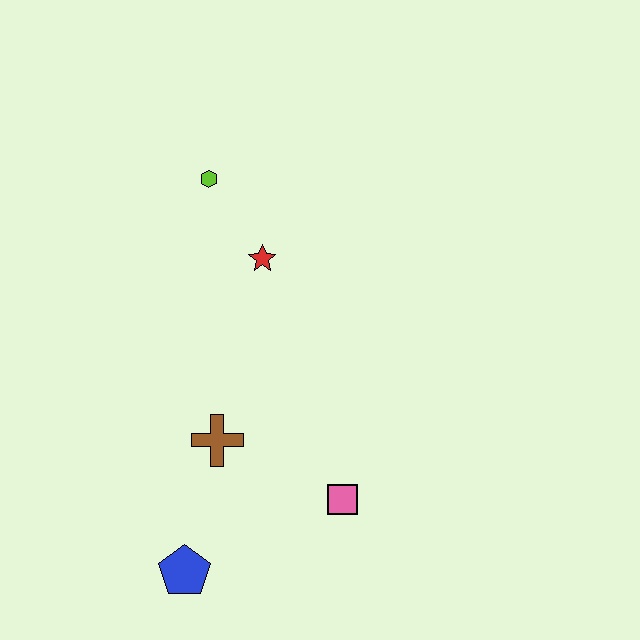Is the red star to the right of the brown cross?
Yes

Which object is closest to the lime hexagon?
The red star is closest to the lime hexagon.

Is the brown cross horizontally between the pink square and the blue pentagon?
Yes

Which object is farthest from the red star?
The blue pentagon is farthest from the red star.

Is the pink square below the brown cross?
Yes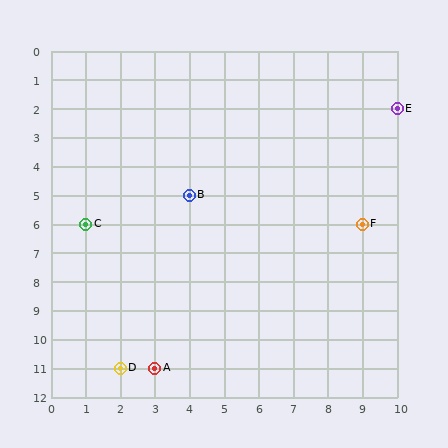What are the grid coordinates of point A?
Point A is at grid coordinates (3, 11).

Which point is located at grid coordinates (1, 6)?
Point C is at (1, 6).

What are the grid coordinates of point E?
Point E is at grid coordinates (10, 2).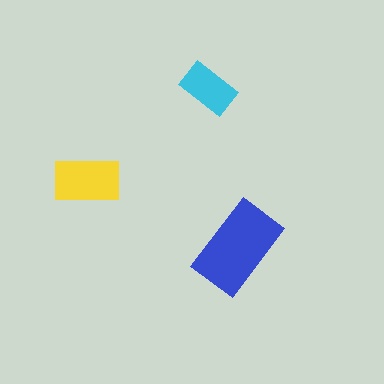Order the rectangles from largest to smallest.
the blue one, the yellow one, the cyan one.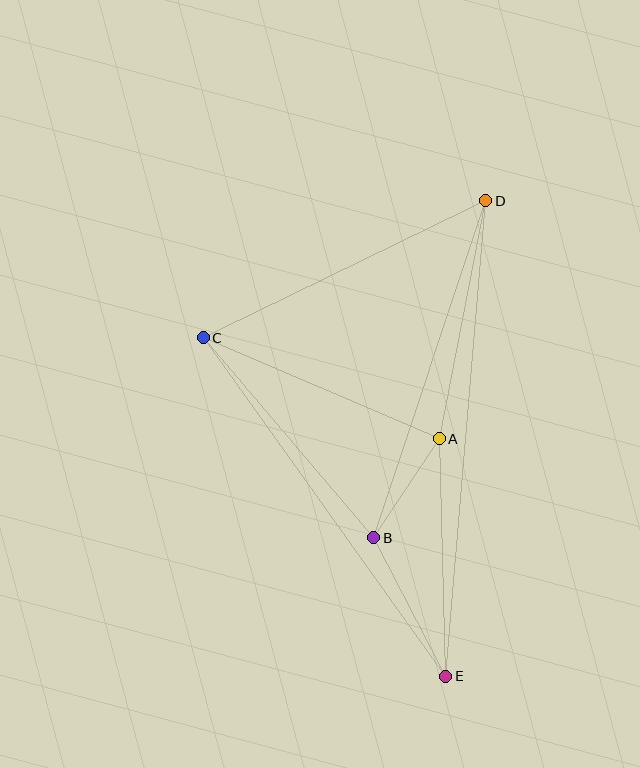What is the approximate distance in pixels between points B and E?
The distance between B and E is approximately 156 pixels.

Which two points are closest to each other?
Points A and B are closest to each other.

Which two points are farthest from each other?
Points D and E are farthest from each other.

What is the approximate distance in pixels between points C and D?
The distance between C and D is approximately 314 pixels.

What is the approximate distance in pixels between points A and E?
The distance between A and E is approximately 238 pixels.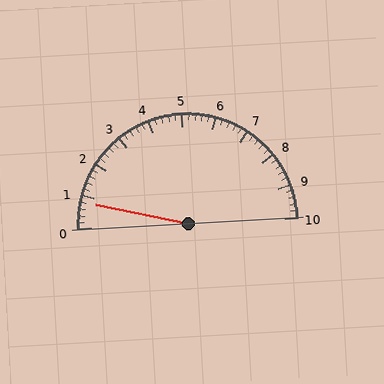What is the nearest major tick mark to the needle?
The nearest major tick mark is 1.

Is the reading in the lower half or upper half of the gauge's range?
The reading is in the lower half of the range (0 to 10).